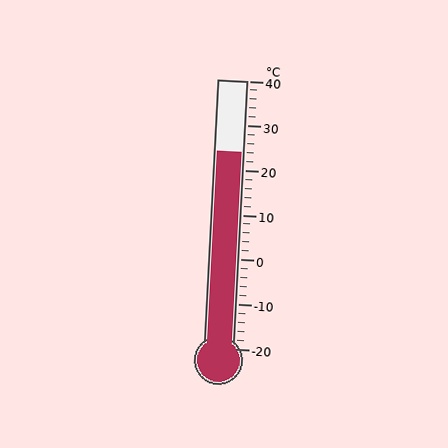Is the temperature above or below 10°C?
The temperature is above 10°C.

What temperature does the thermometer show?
The thermometer shows approximately 24°C.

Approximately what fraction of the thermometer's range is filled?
The thermometer is filled to approximately 75% of its range.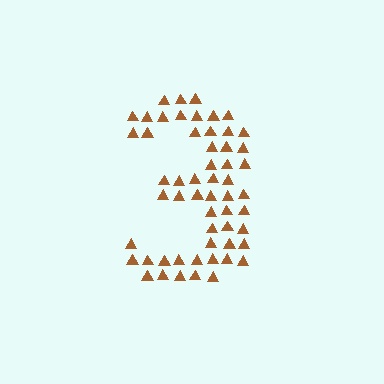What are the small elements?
The small elements are triangles.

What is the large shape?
The large shape is the digit 3.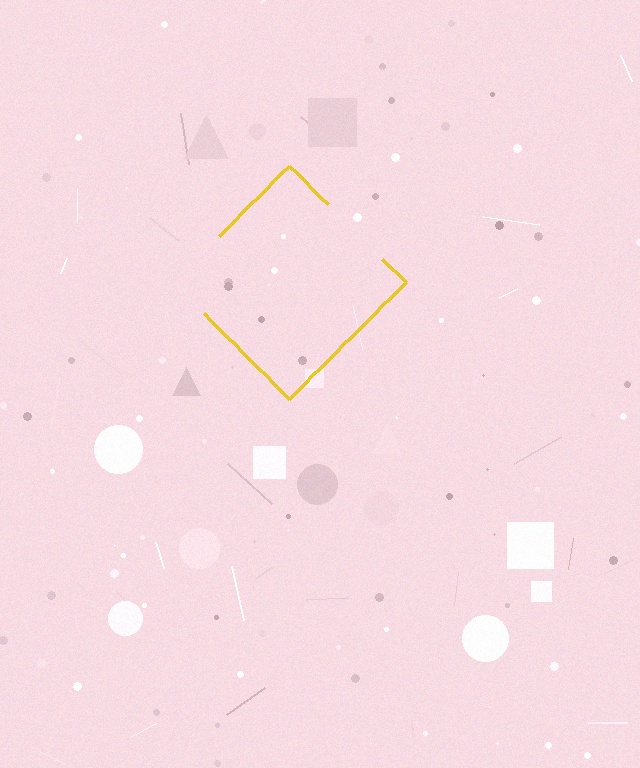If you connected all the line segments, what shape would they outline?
They would outline a diamond.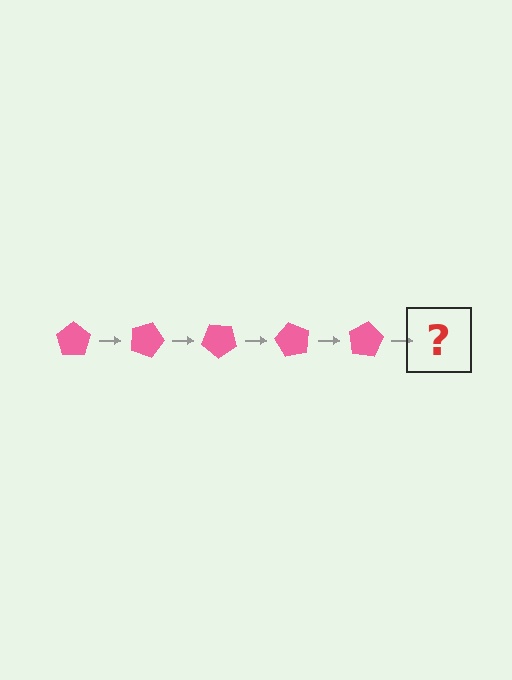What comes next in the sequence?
The next element should be a pink pentagon rotated 100 degrees.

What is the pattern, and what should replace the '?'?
The pattern is that the pentagon rotates 20 degrees each step. The '?' should be a pink pentagon rotated 100 degrees.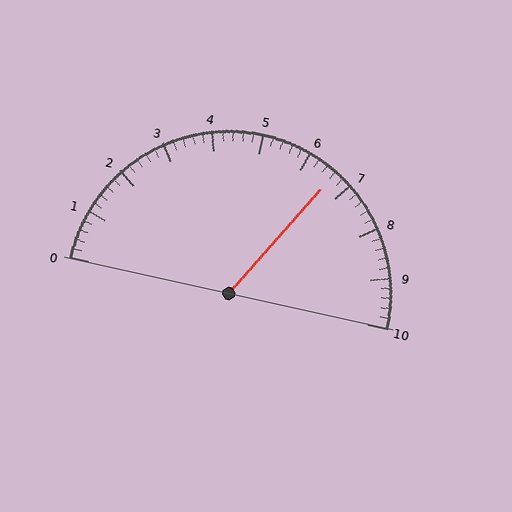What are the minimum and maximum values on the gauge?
The gauge ranges from 0 to 10.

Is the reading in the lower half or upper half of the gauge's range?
The reading is in the upper half of the range (0 to 10).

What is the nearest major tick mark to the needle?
The nearest major tick mark is 7.